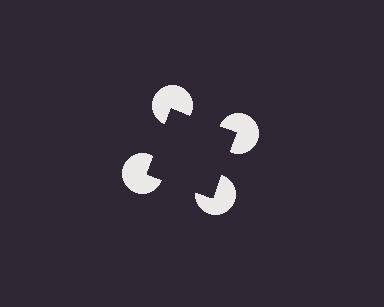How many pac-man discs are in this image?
There are 4 — one at each vertex of the illusory square.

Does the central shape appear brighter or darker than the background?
It typically appears slightly darker than the background, even though no actual brightness change is drawn.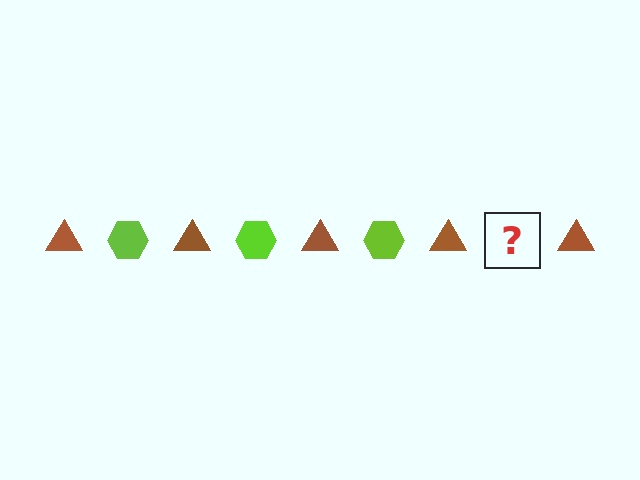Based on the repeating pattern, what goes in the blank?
The blank should be a lime hexagon.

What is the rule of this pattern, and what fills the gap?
The rule is that the pattern alternates between brown triangle and lime hexagon. The gap should be filled with a lime hexagon.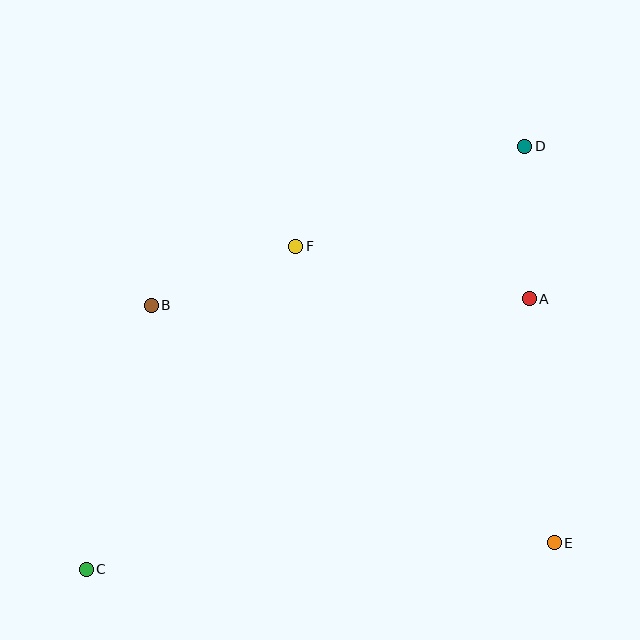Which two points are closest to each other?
Points A and D are closest to each other.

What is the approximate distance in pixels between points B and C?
The distance between B and C is approximately 272 pixels.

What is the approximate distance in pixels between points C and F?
The distance between C and F is approximately 385 pixels.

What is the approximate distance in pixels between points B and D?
The distance between B and D is approximately 406 pixels.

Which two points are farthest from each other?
Points C and D are farthest from each other.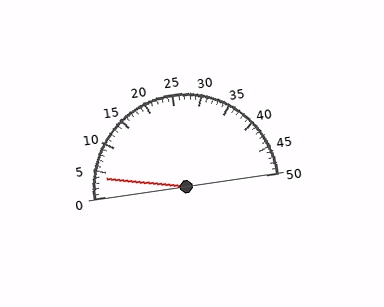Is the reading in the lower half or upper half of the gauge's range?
The reading is in the lower half of the range (0 to 50).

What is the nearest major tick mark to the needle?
The nearest major tick mark is 5.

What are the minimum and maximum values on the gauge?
The gauge ranges from 0 to 50.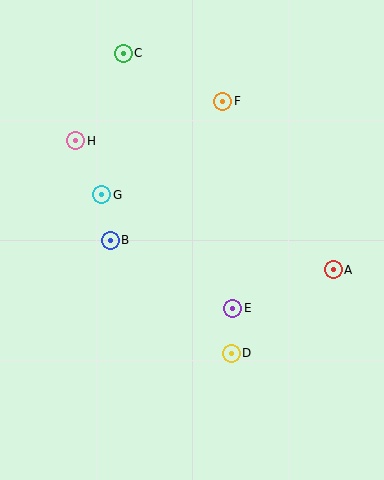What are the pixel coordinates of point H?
Point H is at (76, 141).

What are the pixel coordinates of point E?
Point E is at (233, 308).